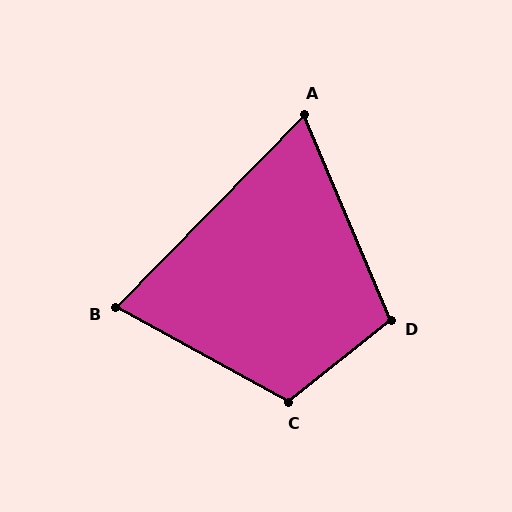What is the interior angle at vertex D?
Approximately 106 degrees (obtuse).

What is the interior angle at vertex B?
Approximately 74 degrees (acute).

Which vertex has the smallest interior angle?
A, at approximately 67 degrees.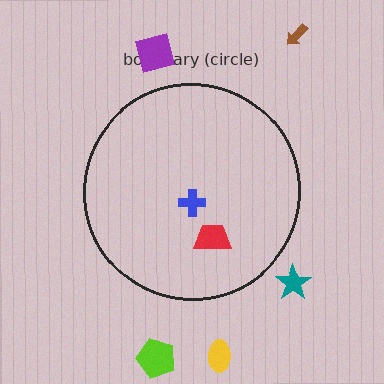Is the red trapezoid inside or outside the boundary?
Inside.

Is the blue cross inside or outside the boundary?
Inside.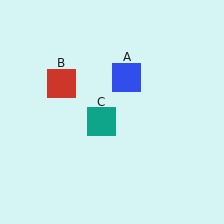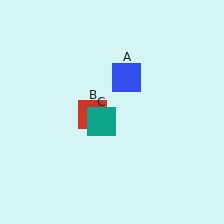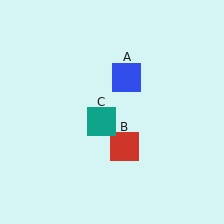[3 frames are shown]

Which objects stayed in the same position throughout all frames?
Blue square (object A) and teal square (object C) remained stationary.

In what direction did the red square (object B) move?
The red square (object B) moved down and to the right.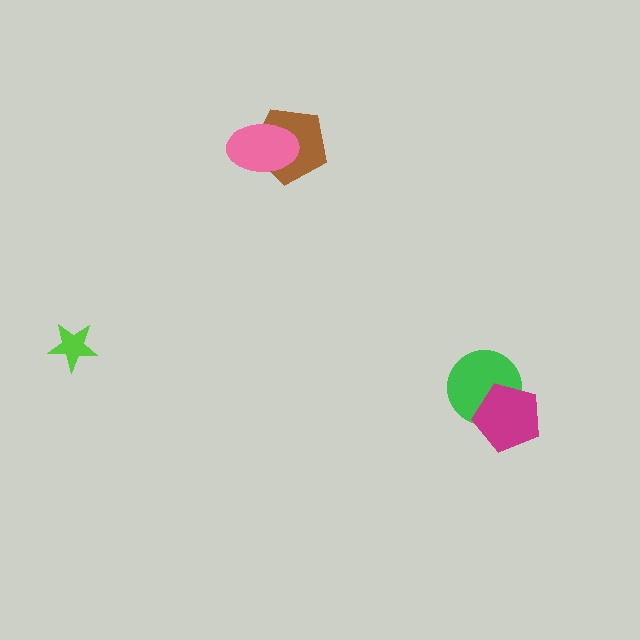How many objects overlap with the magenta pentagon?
1 object overlaps with the magenta pentagon.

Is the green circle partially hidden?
Yes, it is partially covered by another shape.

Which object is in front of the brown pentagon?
The pink ellipse is in front of the brown pentagon.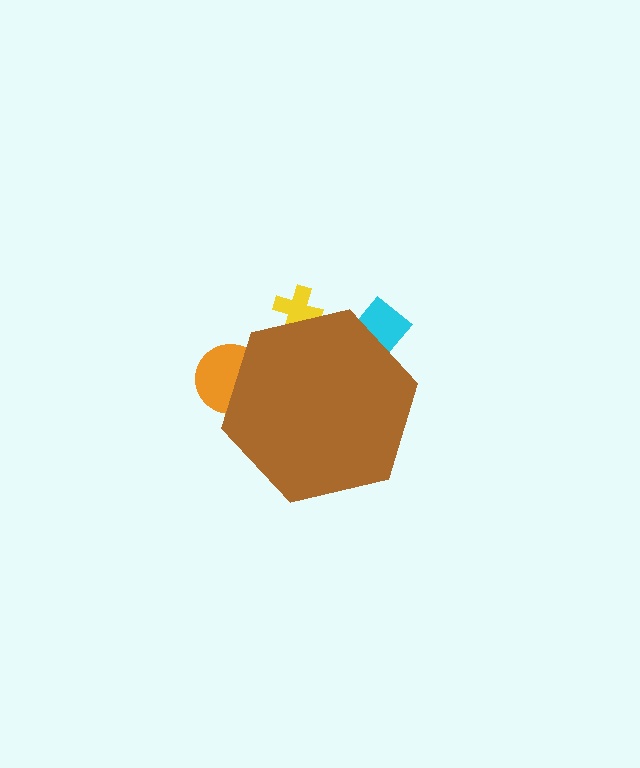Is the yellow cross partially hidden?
Yes, the yellow cross is partially hidden behind the brown hexagon.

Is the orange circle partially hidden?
Yes, the orange circle is partially hidden behind the brown hexagon.